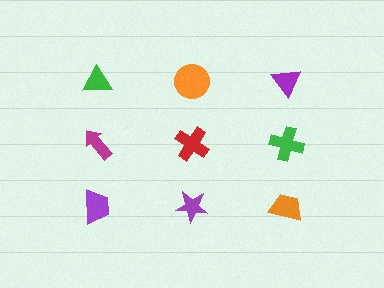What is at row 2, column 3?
A green cross.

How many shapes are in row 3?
3 shapes.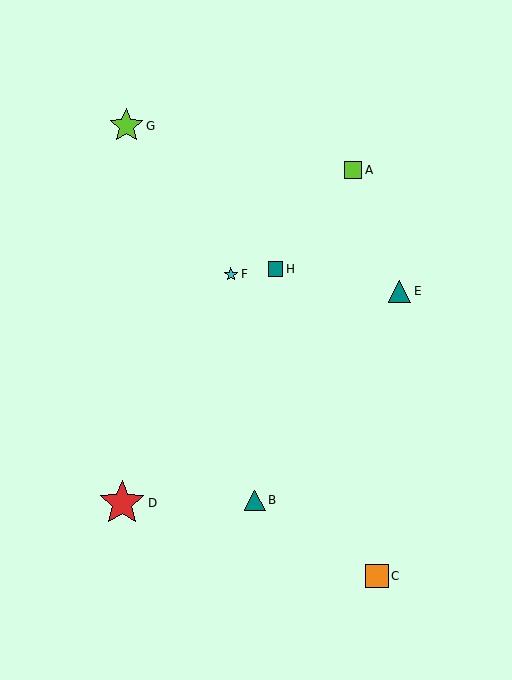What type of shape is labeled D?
Shape D is a red star.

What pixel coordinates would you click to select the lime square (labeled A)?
Click at (353, 170) to select the lime square A.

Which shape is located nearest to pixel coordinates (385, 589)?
The orange square (labeled C) at (377, 576) is nearest to that location.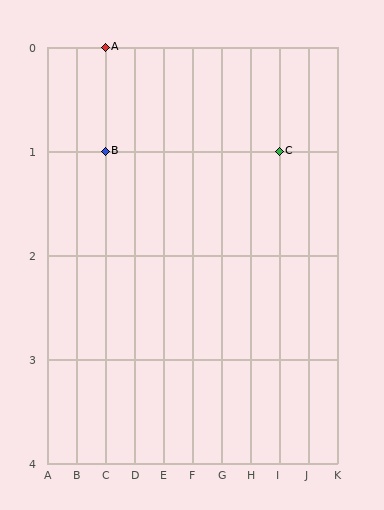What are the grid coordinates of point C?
Point C is at grid coordinates (I, 1).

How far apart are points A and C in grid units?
Points A and C are 6 columns and 1 row apart (about 6.1 grid units diagonally).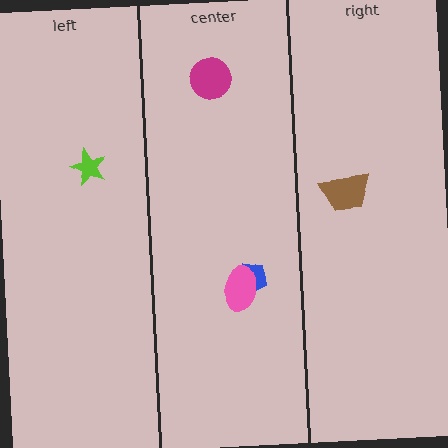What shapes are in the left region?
The lime star.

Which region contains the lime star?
The left region.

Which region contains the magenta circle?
The center region.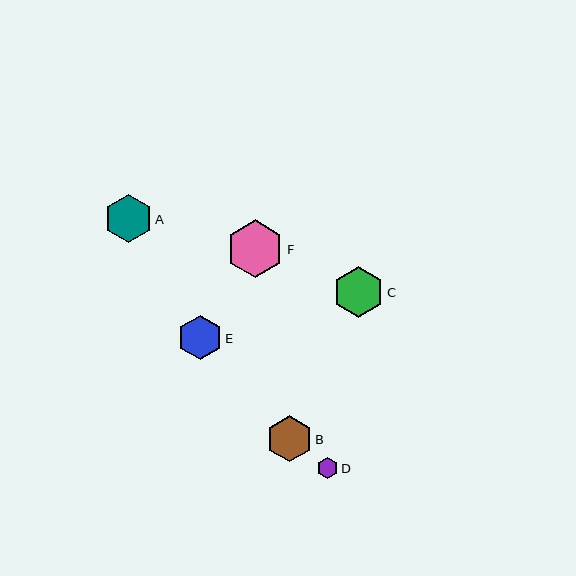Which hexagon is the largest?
Hexagon F is the largest with a size of approximately 58 pixels.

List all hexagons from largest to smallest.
From largest to smallest: F, C, A, B, E, D.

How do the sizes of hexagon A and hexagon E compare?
Hexagon A and hexagon E are approximately the same size.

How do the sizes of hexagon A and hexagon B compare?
Hexagon A and hexagon B are approximately the same size.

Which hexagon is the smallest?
Hexagon D is the smallest with a size of approximately 21 pixels.